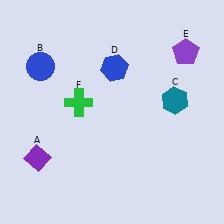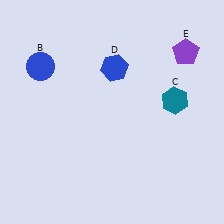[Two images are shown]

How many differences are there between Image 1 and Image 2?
There are 2 differences between the two images.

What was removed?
The green cross (F), the purple diamond (A) were removed in Image 2.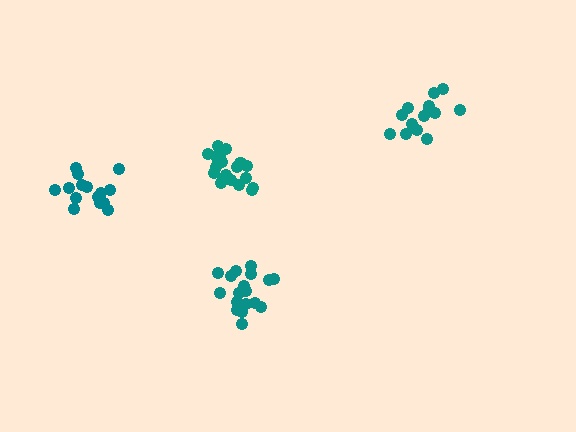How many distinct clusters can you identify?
There are 4 distinct clusters.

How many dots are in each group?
Group 1: 19 dots, Group 2: 15 dots, Group 3: 21 dots, Group 4: 15 dots (70 total).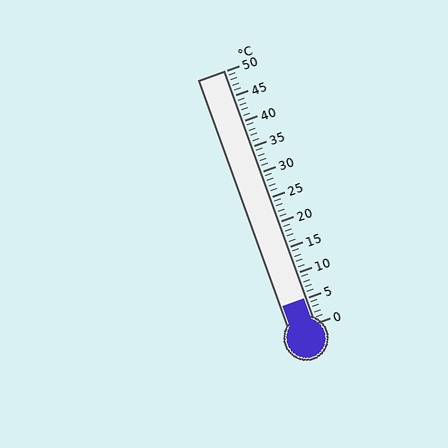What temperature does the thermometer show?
The thermometer shows approximately 5°C.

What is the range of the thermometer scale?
The thermometer scale ranges from 0°C to 50°C.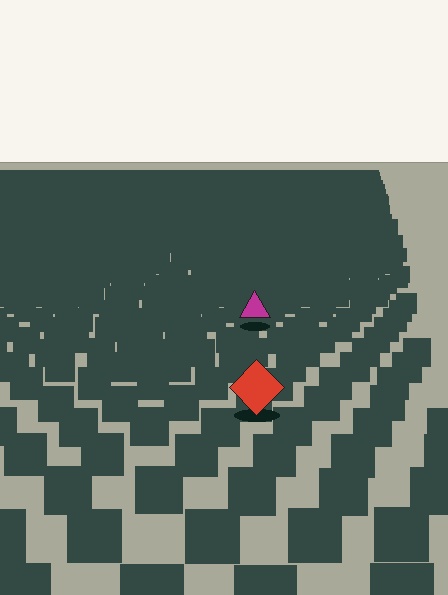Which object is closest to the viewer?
The red diamond is closest. The texture marks near it are larger and more spread out.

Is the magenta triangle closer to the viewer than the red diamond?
No. The red diamond is closer — you can tell from the texture gradient: the ground texture is coarser near it.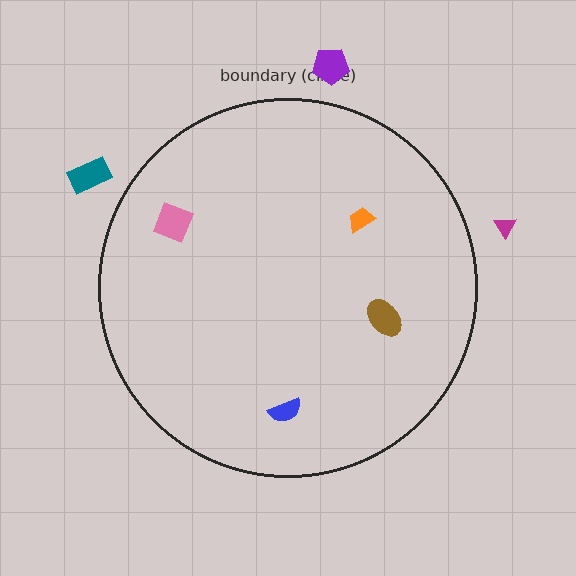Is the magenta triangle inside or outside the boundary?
Outside.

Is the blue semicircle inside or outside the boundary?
Inside.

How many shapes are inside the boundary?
4 inside, 3 outside.